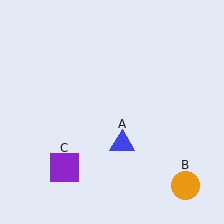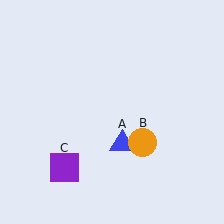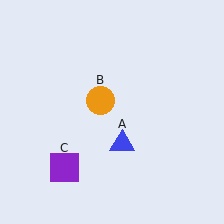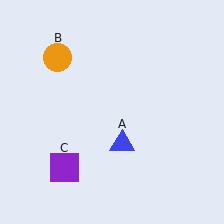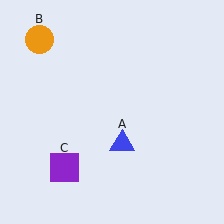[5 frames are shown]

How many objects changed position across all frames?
1 object changed position: orange circle (object B).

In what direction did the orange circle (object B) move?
The orange circle (object B) moved up and to the left.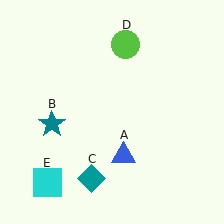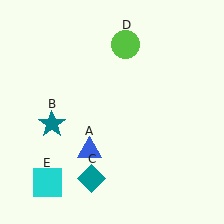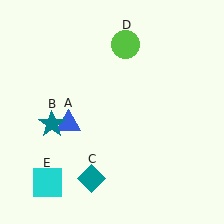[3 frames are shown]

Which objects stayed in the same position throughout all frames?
Teal star (object B) and teal diamond (object C) and lime circle (object D) and cyan square (object E) remained stationary.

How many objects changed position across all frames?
1 object changed position: blue triangle (object A).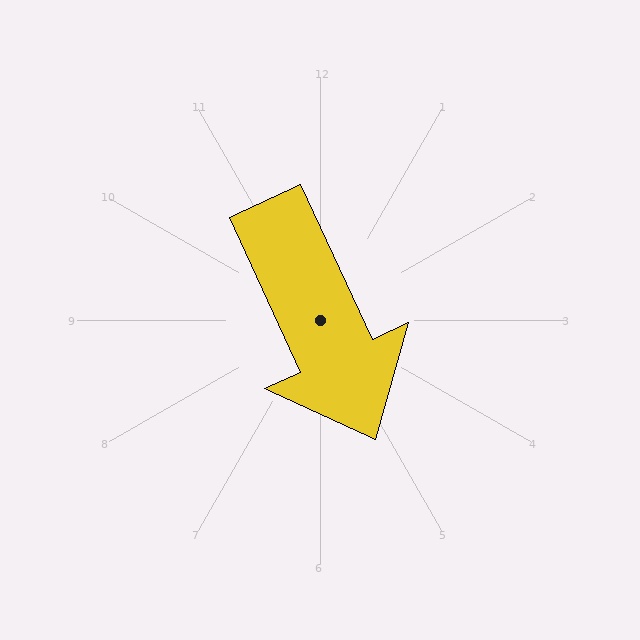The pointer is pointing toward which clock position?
Roughly 5 o'clock.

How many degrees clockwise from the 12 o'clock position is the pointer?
Approximately 155 degrees.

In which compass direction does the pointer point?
Southeast.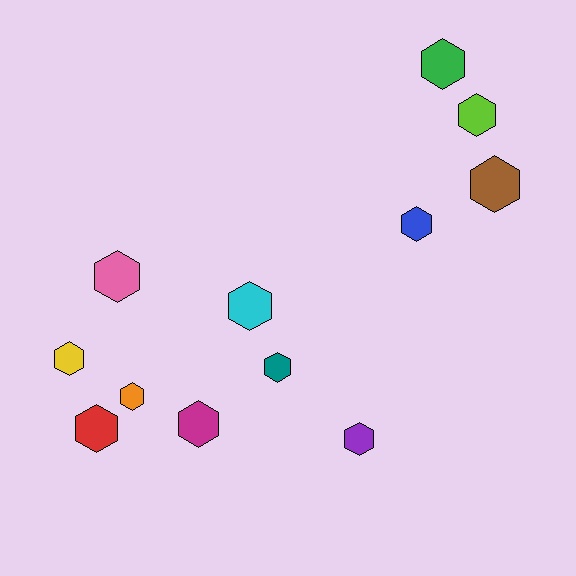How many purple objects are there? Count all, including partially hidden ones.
There is 1 purple object.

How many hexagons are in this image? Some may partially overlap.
There are 12 hexagons.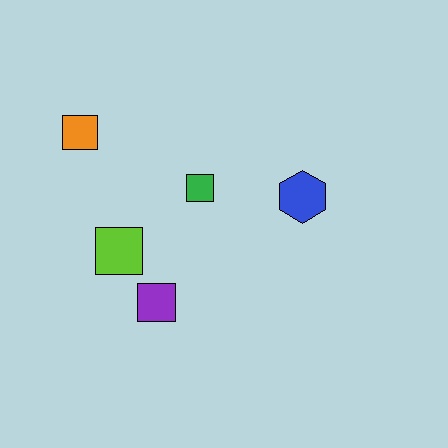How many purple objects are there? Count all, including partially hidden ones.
There is 1 purple object.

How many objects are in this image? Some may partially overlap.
There are 5 objects.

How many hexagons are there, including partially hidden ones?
There is 1 hexagon.